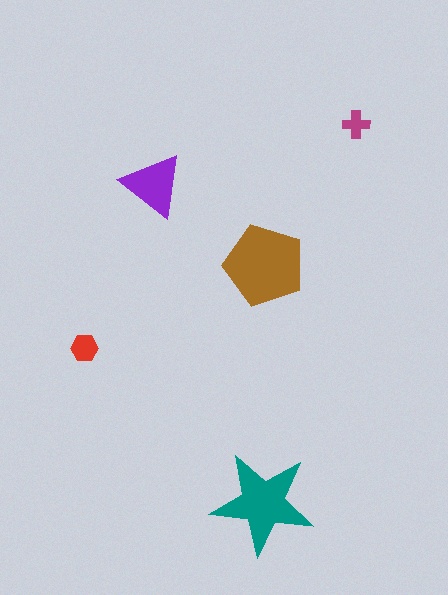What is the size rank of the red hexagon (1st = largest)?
4th.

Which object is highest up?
The magenta cross is topmost.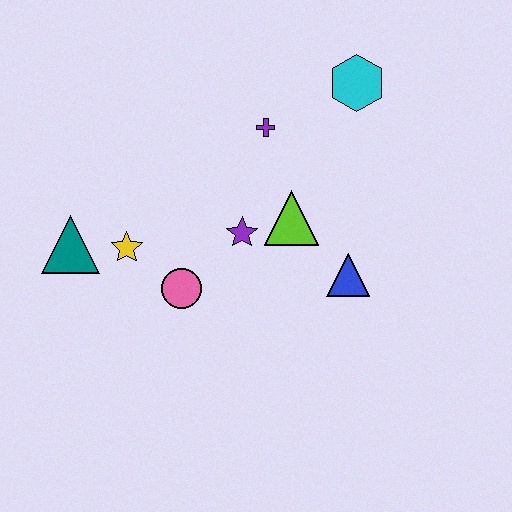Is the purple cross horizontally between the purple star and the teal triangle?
No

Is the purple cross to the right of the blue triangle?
No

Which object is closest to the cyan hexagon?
The purple cross is closest to the cyan hexagon.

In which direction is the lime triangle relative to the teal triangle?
The lime triangle is to the right of the teal triangle.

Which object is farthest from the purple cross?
The teal triangle is farthest from the purple cross.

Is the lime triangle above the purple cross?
No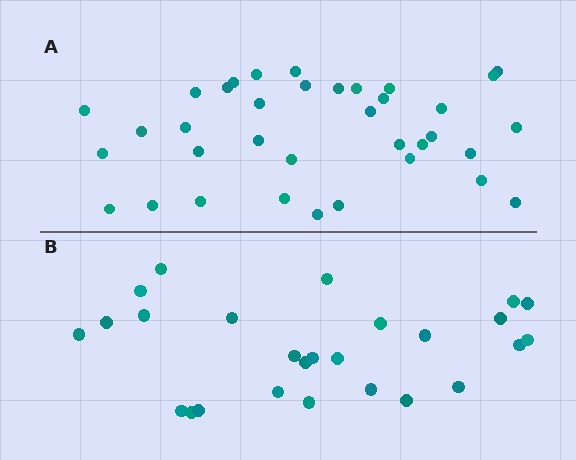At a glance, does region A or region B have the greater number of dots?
Region A (the top region) has more dots.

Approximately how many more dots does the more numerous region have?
Region A has roughly 10 or so more dots than region B.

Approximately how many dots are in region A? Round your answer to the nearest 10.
About 40 dots. (The exact count is 36, which rounds to 40.)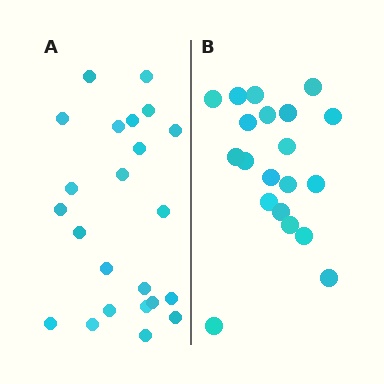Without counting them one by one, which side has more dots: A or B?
Region A (the left region) has more dots.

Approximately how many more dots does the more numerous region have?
Region A has just a few more — roughly 2 or 3 more dots than region B.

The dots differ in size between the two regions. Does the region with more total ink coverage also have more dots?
No. Region B has more total ink coverage because its dots are larger, but region A actually contains more individual dots. Total area can be misleading — the number of items is what matters here.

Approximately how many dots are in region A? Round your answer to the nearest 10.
About 20 dots. (The exact count is 23, which rounds to 20.)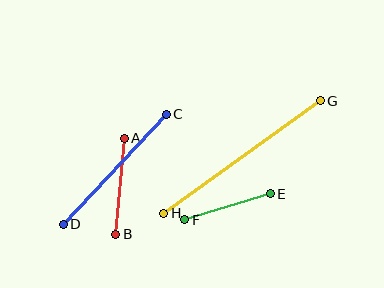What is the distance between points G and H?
The distance is approximately 193 pixels.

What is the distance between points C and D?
The distance is approximately 151 pixels.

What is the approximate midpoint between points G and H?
The midpoint is at approximately (242, 157) pixels.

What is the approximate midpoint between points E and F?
The midpoint is at approximately (227, 207) pixels.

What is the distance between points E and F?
The distance is approximately 89 pixels.